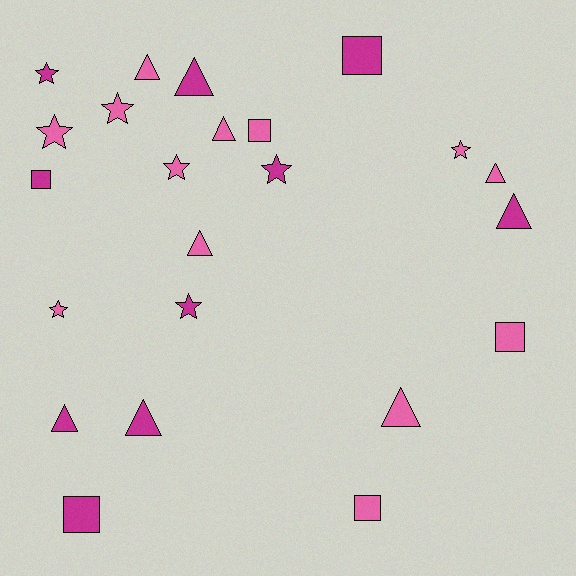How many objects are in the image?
There are 23 objects.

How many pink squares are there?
There are 3 pink squares.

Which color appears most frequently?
Pink, with 13 objects.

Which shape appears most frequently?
Triangle, with 9 objects.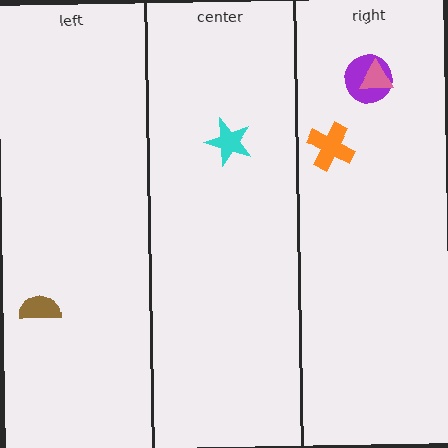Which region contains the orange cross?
The right region.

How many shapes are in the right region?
3.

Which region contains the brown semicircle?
The left region.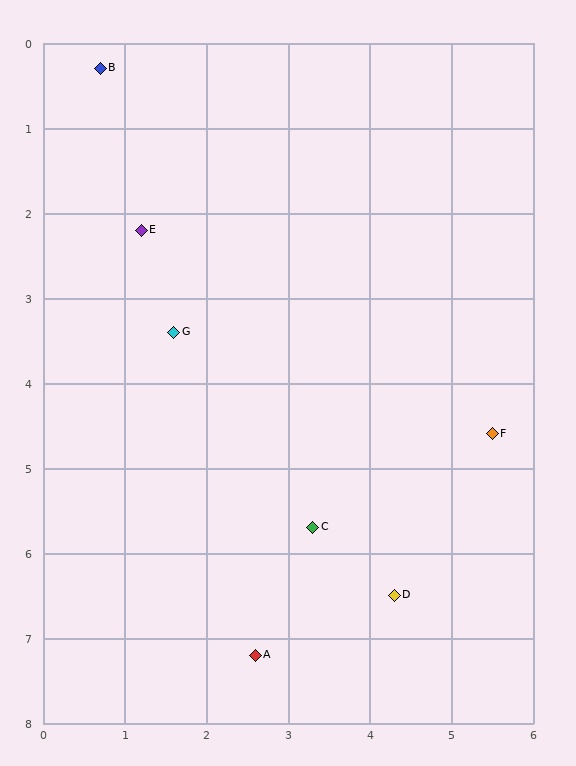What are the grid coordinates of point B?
Point B is at approximately (0.7, 0.3).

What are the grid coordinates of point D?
Point D is at approximately (4.3, 6.5).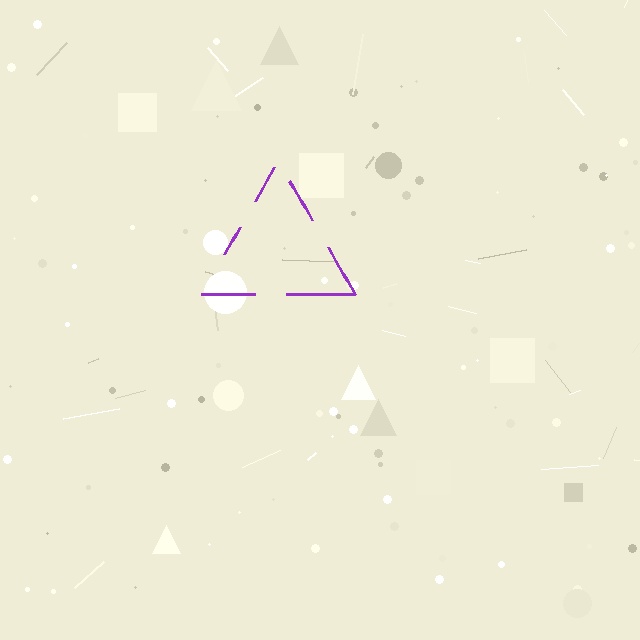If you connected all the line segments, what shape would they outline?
They would outline a triangle.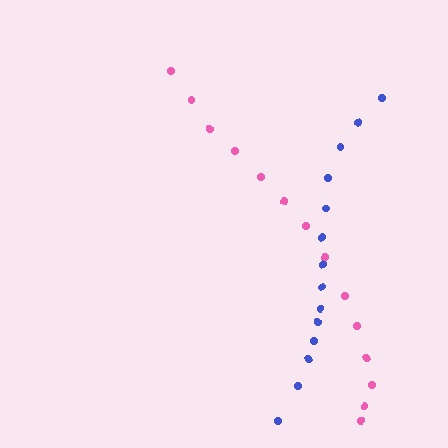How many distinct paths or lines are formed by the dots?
There are 2 distinct paths.